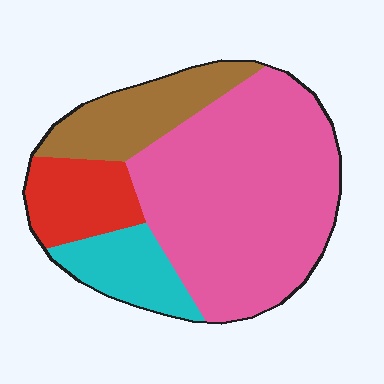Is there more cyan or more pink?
Pink.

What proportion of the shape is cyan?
Cyan takes up about one eighth (1/8) of the shape.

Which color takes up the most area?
Pink, at roughly 60%.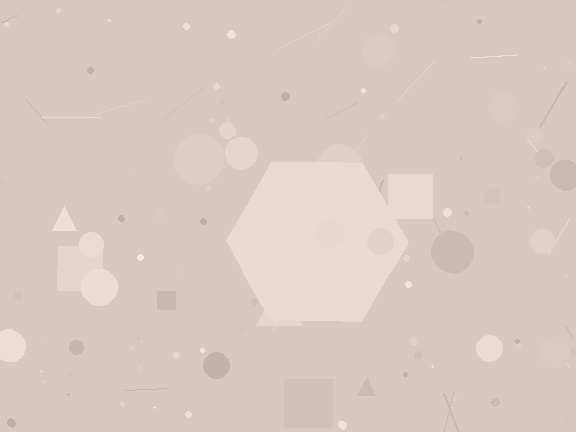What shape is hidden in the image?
A hexagon is hidden in the image.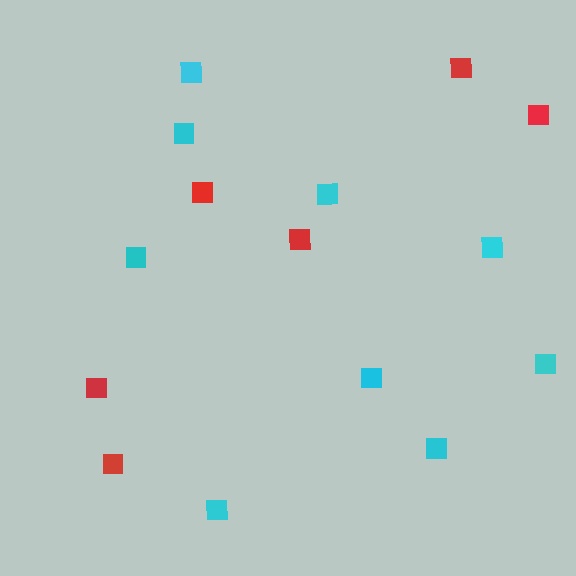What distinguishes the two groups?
There are 2 groups: one group of cyan squares (9) and one group of red squares (6).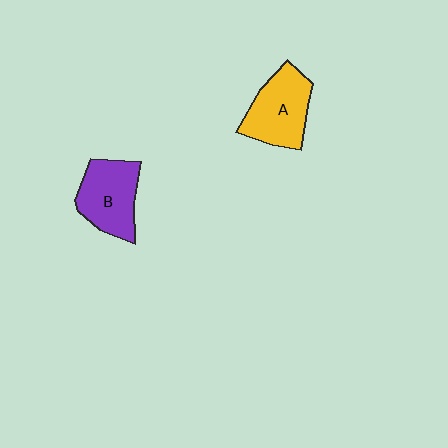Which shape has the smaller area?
Shape B (purple).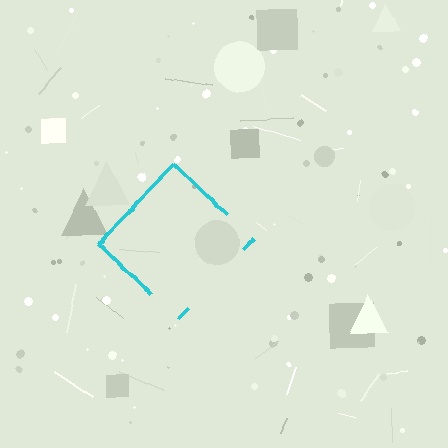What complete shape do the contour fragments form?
The contour fragments form a diamond.